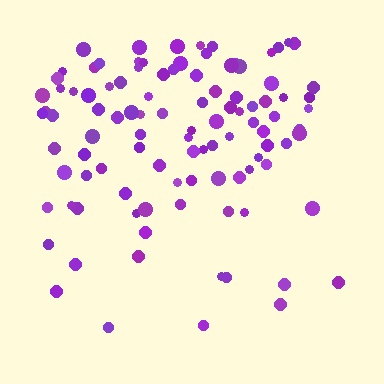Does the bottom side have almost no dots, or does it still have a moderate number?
Still a moderate number, just noticeably fewer than the top.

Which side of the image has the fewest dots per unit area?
The bottom.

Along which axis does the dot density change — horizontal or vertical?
Vertical.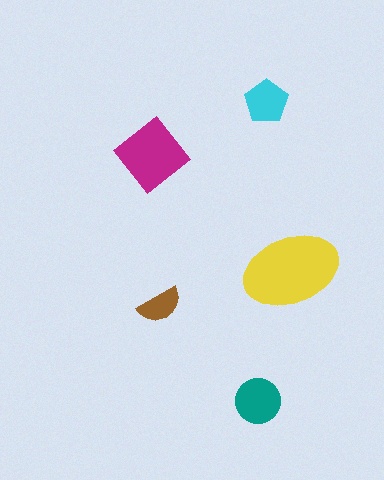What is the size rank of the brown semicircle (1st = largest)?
5th.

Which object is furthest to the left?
The magenta diamond is leftmost.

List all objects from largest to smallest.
The yellow ellipse, the magenta diamond, the teal circle, the cyan pentagon, the brown semicircle.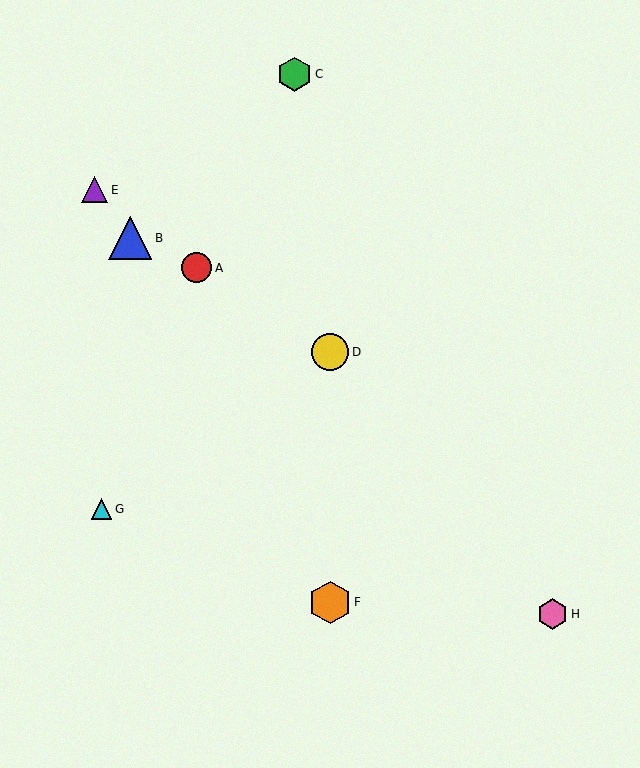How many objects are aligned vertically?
2 objects (D, F) are aligned vertically.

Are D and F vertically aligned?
Yes, both are at x≈330.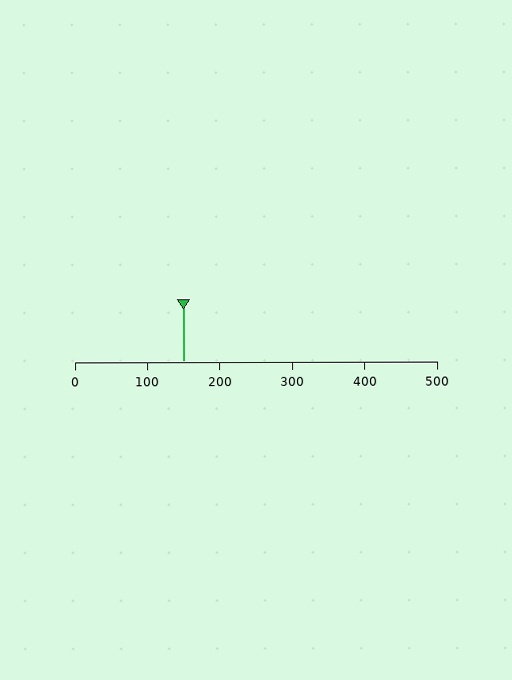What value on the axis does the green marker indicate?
The marker indicates approximately 150.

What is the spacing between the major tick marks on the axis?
The major ticks are spaced 100 apart.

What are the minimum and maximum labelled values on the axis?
The axis runs from 0 to 500.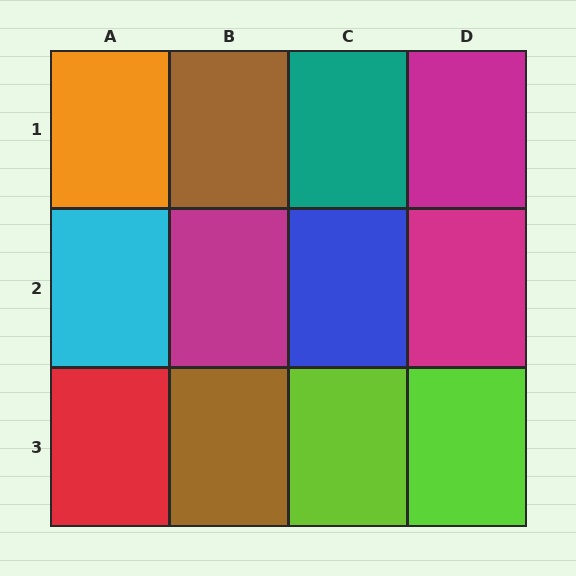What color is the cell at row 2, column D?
Magenta.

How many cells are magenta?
3 cells are magenta.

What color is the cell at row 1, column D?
Magenta.